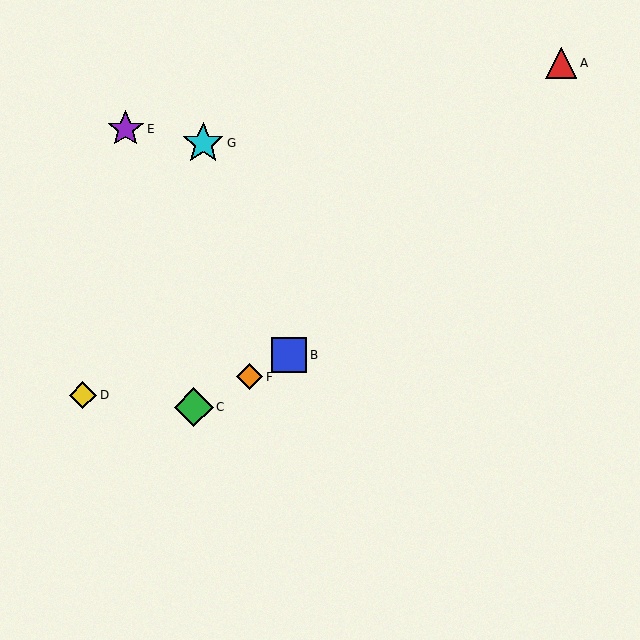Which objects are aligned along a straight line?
Objects B, C, F are aligned along a straight line.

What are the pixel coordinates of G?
Object G is at (203, 143).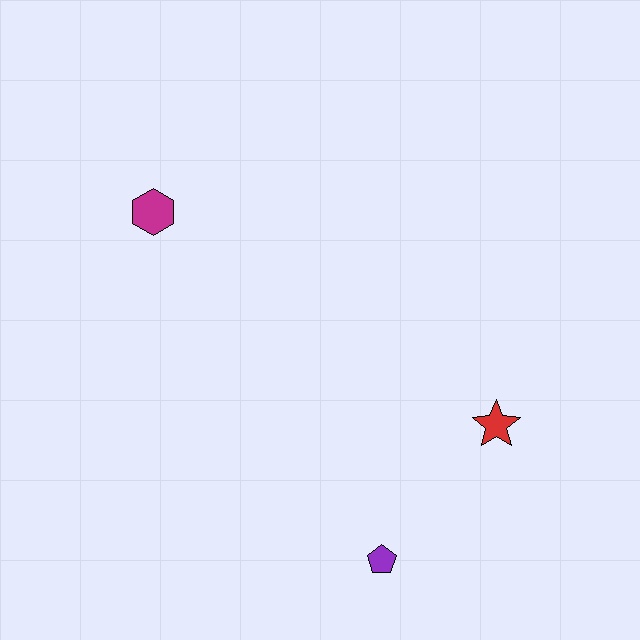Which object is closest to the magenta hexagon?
The red star is closest to the magenta hexagon.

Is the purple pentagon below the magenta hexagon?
Yes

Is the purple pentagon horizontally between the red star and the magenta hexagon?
Yes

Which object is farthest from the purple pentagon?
The magenta hexagon is farthest from the purple pentagon.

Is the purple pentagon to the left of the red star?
Yes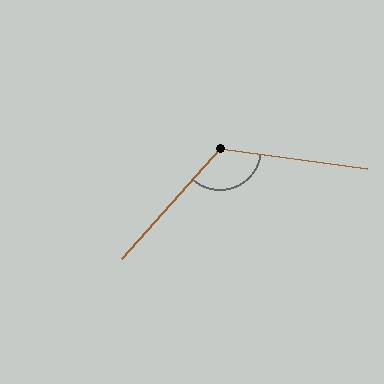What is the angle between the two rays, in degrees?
Approximately 124 degrees.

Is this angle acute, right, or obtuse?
It is obtuse.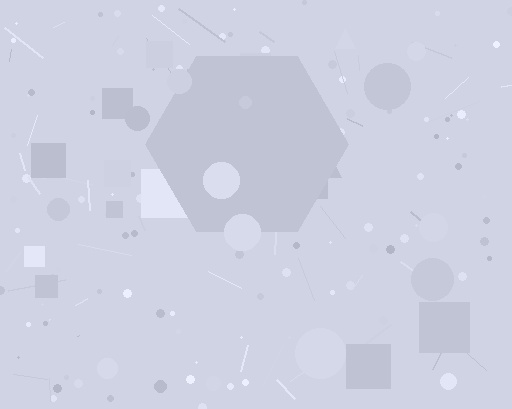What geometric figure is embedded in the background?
A hexagon is embedded in the background.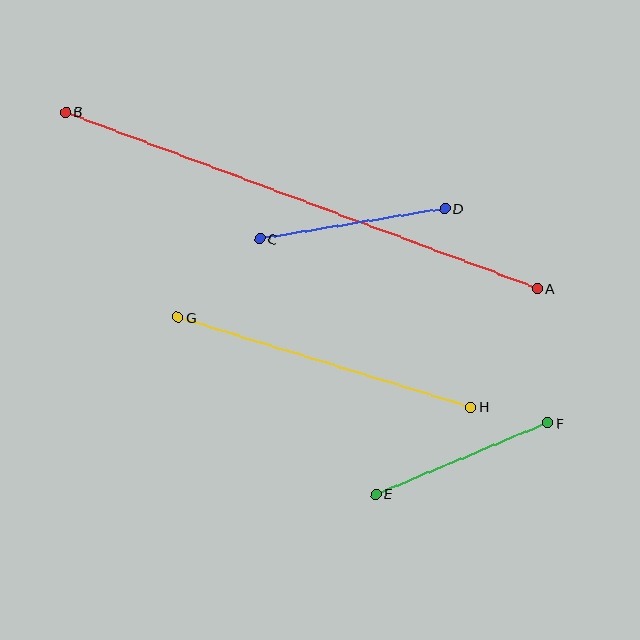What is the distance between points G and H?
The distance is approximately 307 pixels.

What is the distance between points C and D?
The distance is approximately 187 pixels.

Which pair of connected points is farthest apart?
Points A and B are farthest apart.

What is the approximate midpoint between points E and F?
The midpoint is at approximately (462, 459) pixels.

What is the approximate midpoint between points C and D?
The midpoint is at approximately (352, 224) pixels.